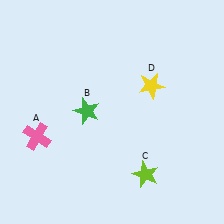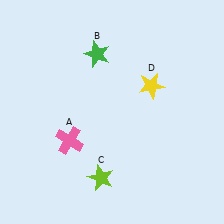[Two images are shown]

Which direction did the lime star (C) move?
The lime star (C) moved left.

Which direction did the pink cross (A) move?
The pink cross (A) moved right.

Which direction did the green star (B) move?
The green star (B) moved up.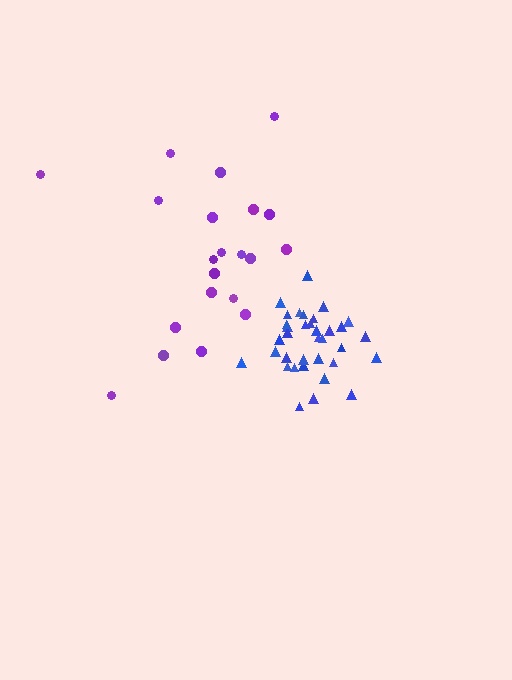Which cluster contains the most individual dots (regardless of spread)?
Blue (35).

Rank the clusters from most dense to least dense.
blue, purple.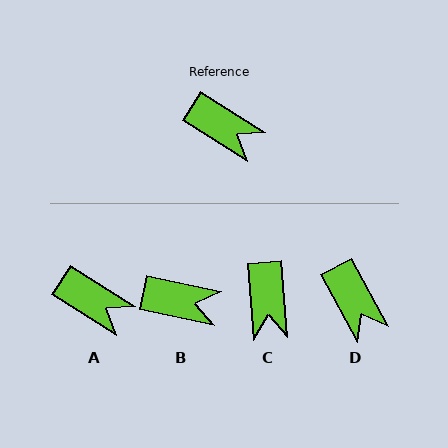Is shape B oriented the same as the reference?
No, it is off by about 21 degrees.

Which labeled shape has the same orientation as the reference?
A.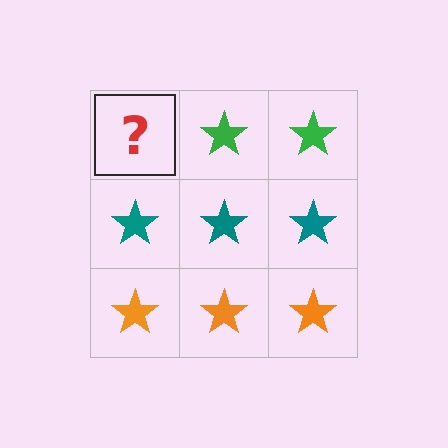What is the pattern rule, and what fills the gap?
The rule is that each row has a consistent color. The gap should be filled with a green star.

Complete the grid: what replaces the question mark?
The question mark should be replaced with a green star.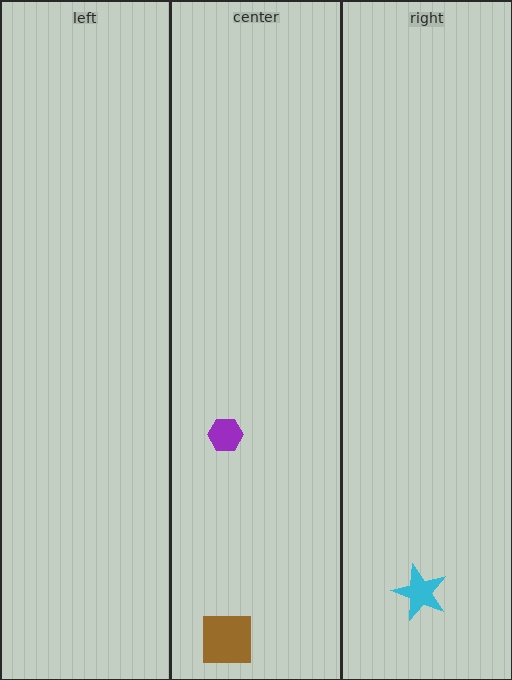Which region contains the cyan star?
The right region.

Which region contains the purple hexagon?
The center region.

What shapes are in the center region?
The brown square, the purple hexagon.